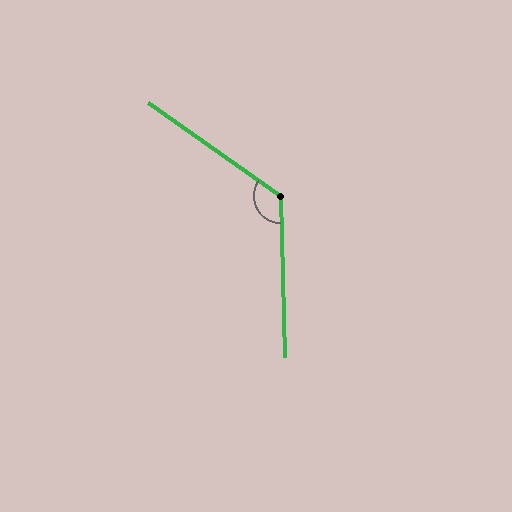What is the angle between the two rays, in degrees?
Approximately 127 degrees.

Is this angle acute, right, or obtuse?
It is obtuse.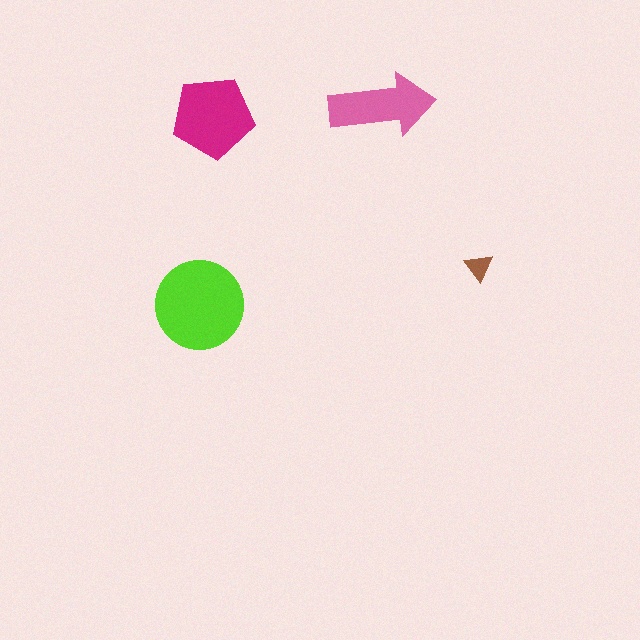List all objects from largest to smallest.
The lime circle, the magenta pentagon, the pink arrow, the brown triangle.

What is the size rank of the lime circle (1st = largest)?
1st.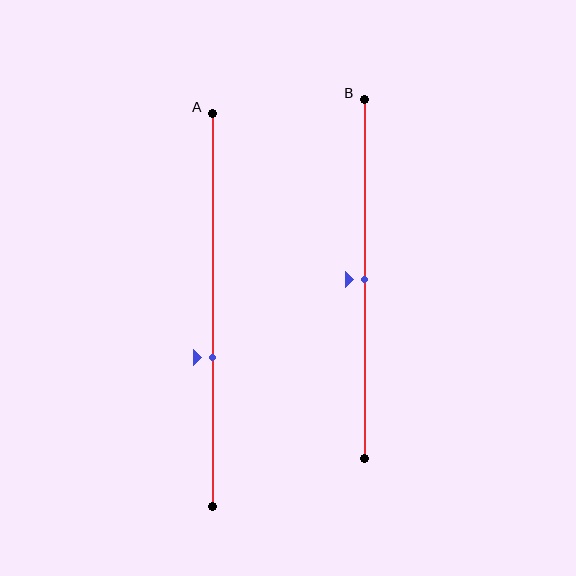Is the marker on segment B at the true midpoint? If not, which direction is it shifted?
Yes, the marker on segment B is at the true midpoint.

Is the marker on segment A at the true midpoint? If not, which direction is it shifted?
No, the marker on segment A is shifted downward by about 12% of the segment length.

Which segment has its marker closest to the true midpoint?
Segment B has its marker closest to the true midpoint.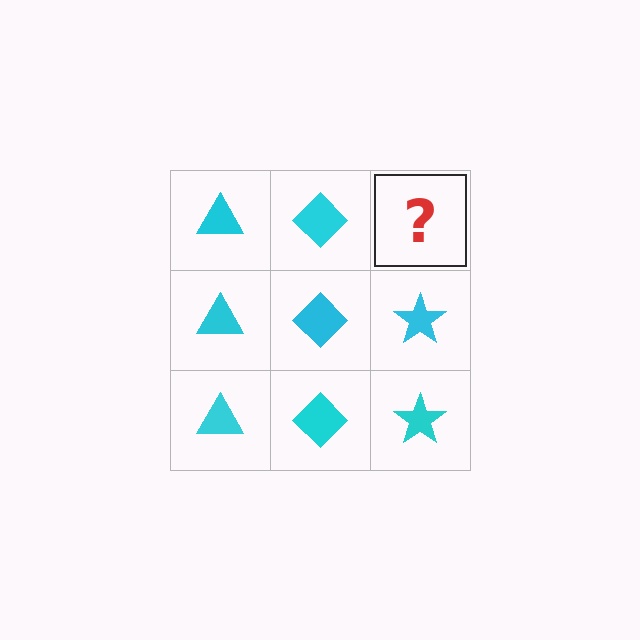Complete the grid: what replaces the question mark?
The question mark should be replaced with a cyan star.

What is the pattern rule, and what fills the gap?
The rule is that each column has a consistent shape. The gap should be filled with a cyan star.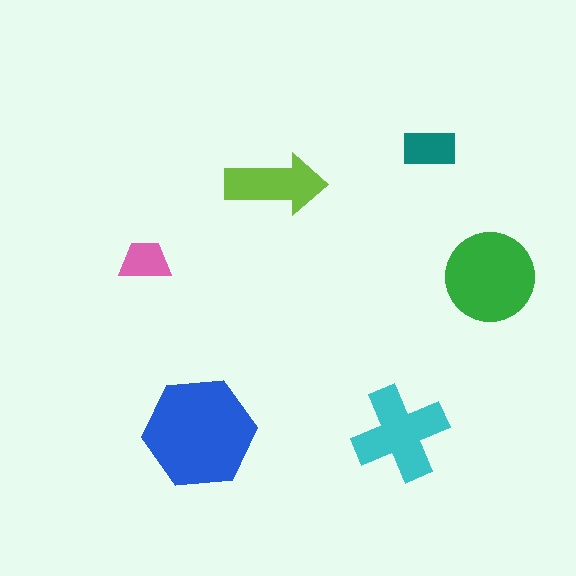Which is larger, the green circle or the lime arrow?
The green circle.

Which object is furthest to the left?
The pink trapezoid is leftmost.